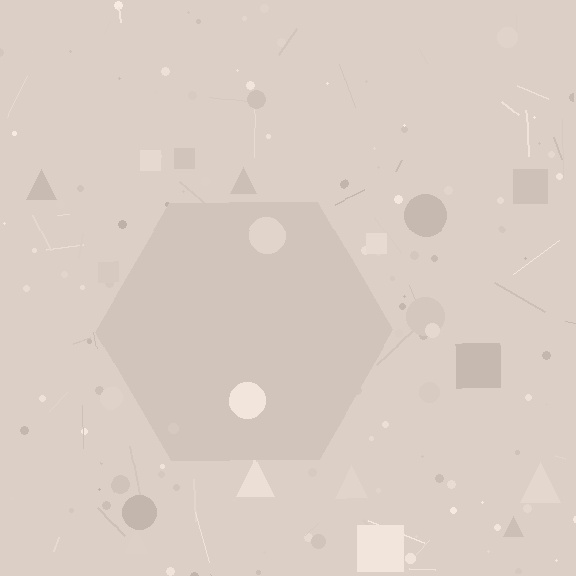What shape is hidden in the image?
A hexagon is hidden in the image.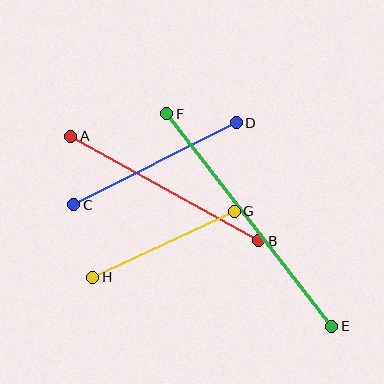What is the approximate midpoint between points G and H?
The midpoint is at approximately (164, 244) pixels.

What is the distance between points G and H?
The distance is approximately 156 pixels.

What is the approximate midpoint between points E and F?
The midpoint is at approximately (249, 220) pixels.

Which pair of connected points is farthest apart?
Points E and F are farthest apart.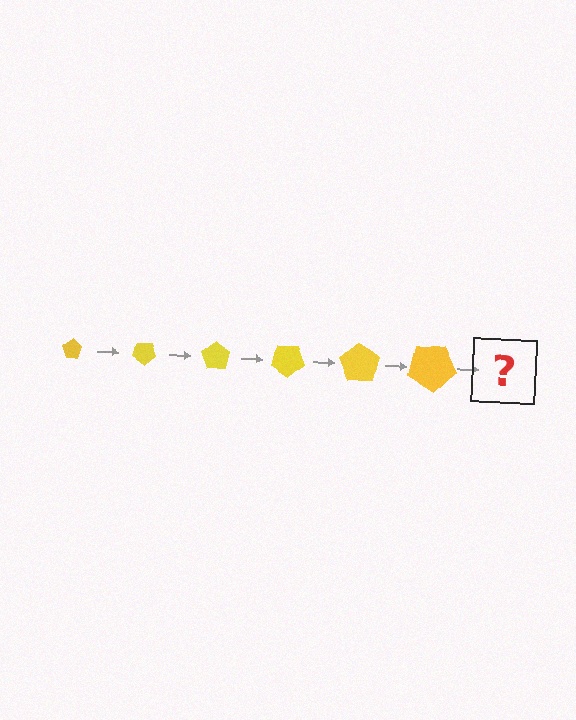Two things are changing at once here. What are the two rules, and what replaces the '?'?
The two rules are that the pentagon grows larger each step and it rotates 35 degrees each step. The '?' should be a pentagon, larger than the previous one and rotated 210 degrees from the start.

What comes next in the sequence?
The next element should be a pentagon, larger than the previous one and rotated 210 degrees from the start.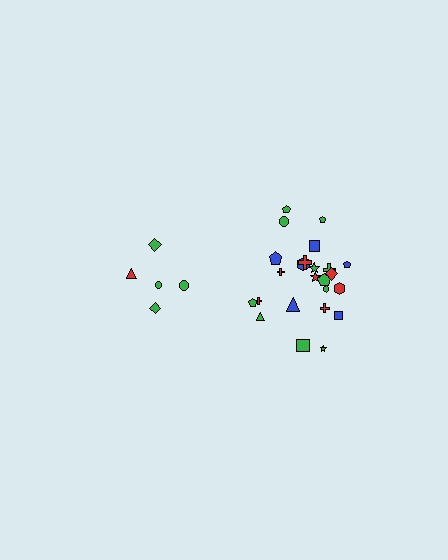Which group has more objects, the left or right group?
The right group.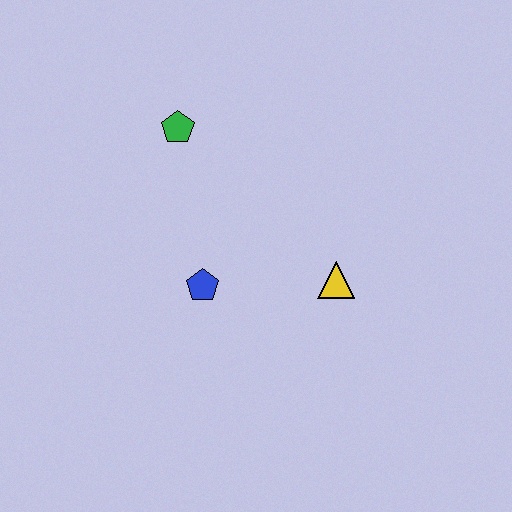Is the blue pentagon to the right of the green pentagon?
Yes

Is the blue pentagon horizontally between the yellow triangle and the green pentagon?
Yes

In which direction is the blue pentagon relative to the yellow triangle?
The blue pentagon is to the left of the yellow triangle.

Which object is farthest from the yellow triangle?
The green pentagon is farthest from the yellow triangle.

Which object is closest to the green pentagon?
The blue pentagon is closest to the green pentagon.